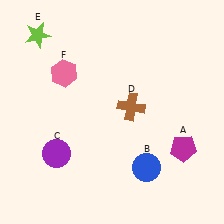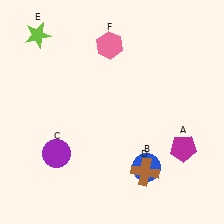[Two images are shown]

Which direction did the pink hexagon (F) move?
The pink hexagon (F) moved right.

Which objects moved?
The objects that moved are: the brown cross (D), the pink hexagon (F).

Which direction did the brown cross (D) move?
The brown cross (D) moved down.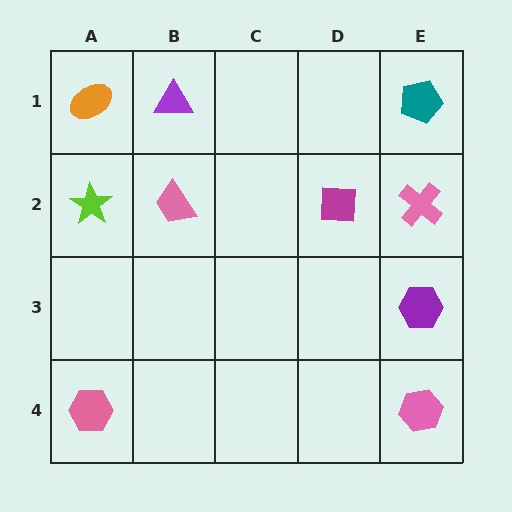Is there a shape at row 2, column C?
No, that cell is empty.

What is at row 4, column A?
A pink hexagon.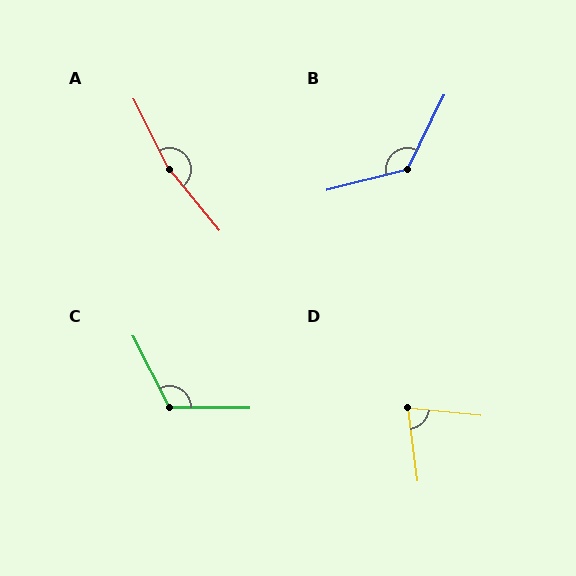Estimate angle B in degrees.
Approximately 130 degrees.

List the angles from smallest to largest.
D (77°), C (117°), B (130°), A (168°).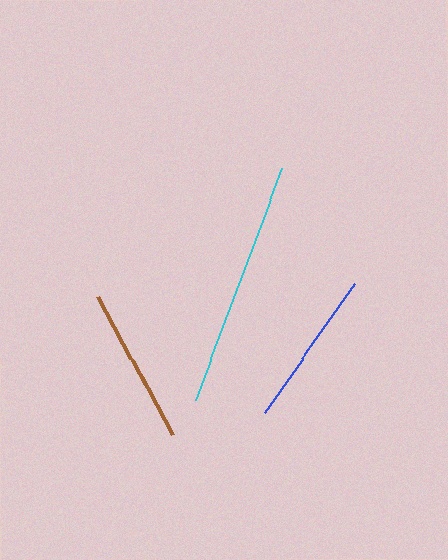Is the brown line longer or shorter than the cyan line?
The cyan line is longer than the brown line.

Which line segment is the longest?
The cyan line is the longest at approximately 248 pixels.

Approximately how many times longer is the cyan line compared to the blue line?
The cyan line is approximately 1.6 times the length of the blue line.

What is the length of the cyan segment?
The cyan segment is approximately 248 pixels long.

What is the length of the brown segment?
The brown segment is approximately 158 pixels long.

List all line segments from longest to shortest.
From longest to shortest: cyan, brown, blue.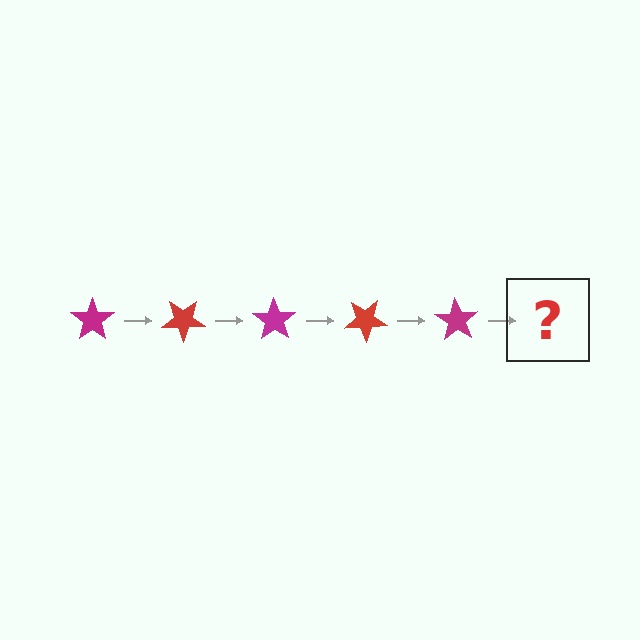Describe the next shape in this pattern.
It should be a red star, rotated 175 degrees from the start.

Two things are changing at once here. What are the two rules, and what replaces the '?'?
The two rules are that it rotates 35 degrees each step and the color cycles through magenta and red. The '?' should be a red star, rotated 175 degrees from the start.